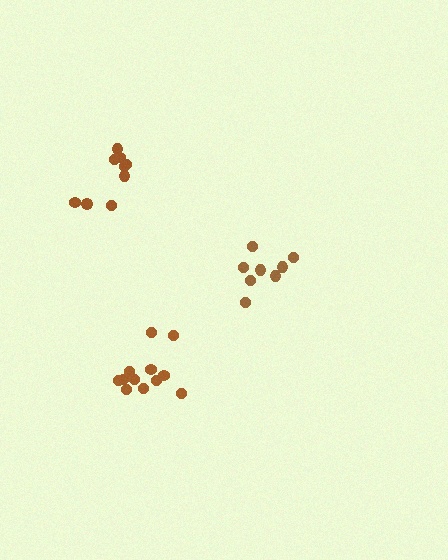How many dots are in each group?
Group 1: 8 dots, Group 2: 9 dots, Group 3: 12 dots (29 total).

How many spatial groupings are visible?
There are 3 spatial groupings.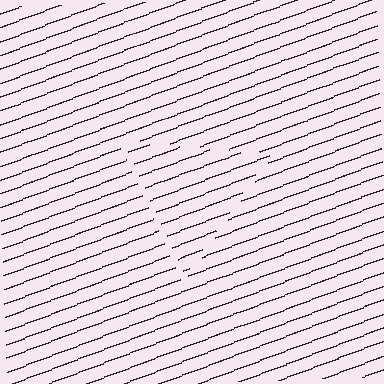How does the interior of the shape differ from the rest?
The interior of the shape contains the same grating, shifted by half a period — the contour is defined by the phase discontinuity where line-ends from the inner and outer gratings abut.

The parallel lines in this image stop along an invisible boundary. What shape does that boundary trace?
An illusory triangle. The interior of the shape contains the same grating, shifted by half a period — the contour is defined by the phase discontinuity where line-ends from the inner and outer gratings abut.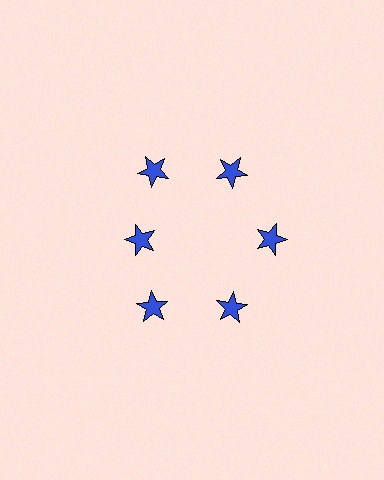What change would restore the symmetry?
The symmetry would be restored by moving it outward, back onto the ring so that all 6 stars sit at equal angles and equal distance from the center.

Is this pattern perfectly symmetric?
No. The 6 blue stars are arranged in a ring, but one element near the 9 o'clock position is pulled inward toward the center, breaking the 6-fold rotational symmetry.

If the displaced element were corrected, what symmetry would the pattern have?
It would have 6-fold rotational symmetry — the pattern would map onto itself every 60 degrees.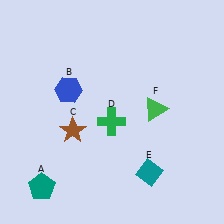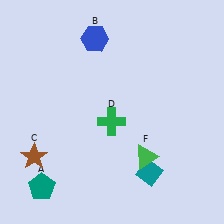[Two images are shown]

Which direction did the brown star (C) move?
The brown star (C) moved left.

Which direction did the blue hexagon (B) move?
The blue hexagon (B) moved up.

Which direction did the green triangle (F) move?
The green triangle (F) moved down.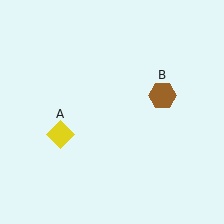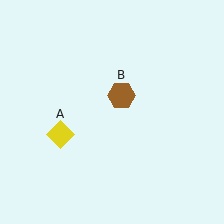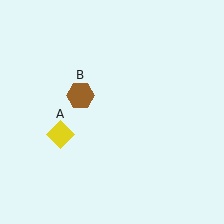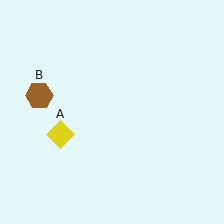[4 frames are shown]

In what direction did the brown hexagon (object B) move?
The brown hexagon (object B) moved left.